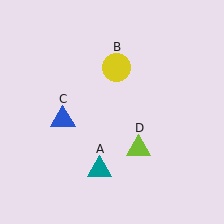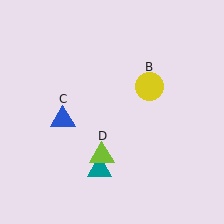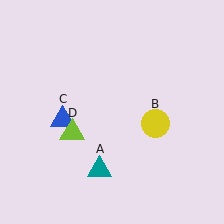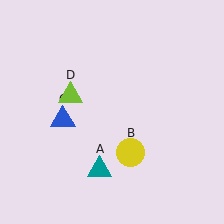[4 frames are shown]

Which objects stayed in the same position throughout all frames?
Teal triangle (object A) and blue triangle (object C) remained stationary.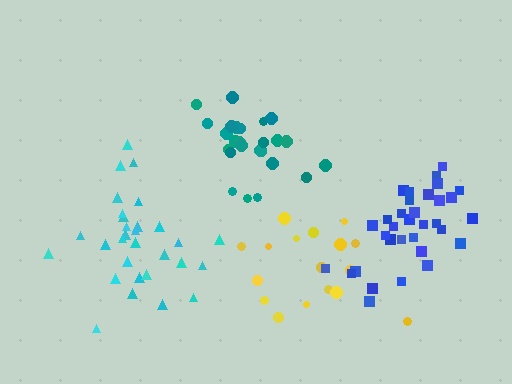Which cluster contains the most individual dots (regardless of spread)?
Blue (33).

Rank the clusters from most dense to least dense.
blue, teal, cyan, yellow.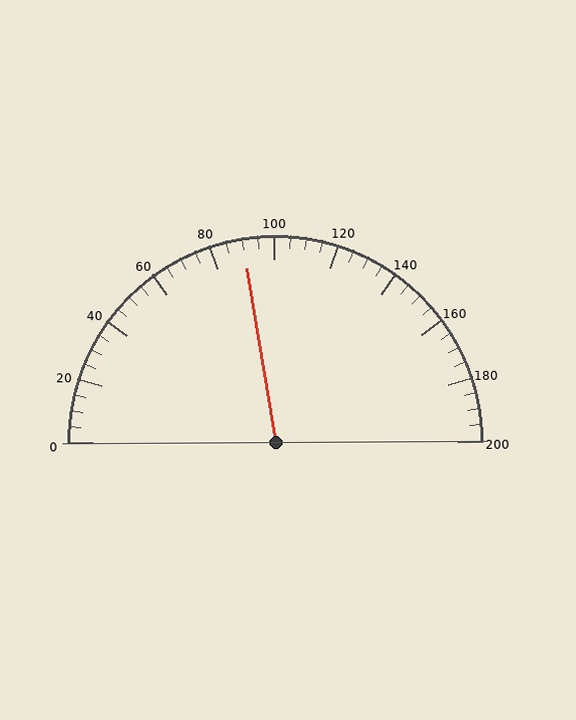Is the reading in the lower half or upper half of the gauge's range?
The reading is in the lower half of the range (0 to 200).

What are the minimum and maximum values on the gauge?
The gauge ranges from 0 to 200.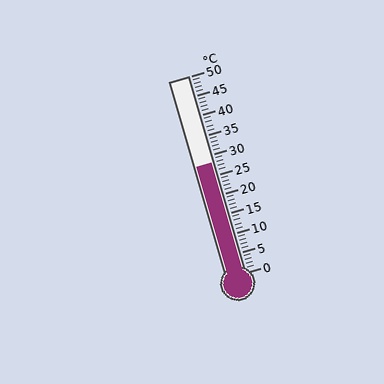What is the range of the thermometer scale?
The thermometer scale ranges from 0°C to 50°C.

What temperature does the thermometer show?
The thermometer shows approximately 28°C.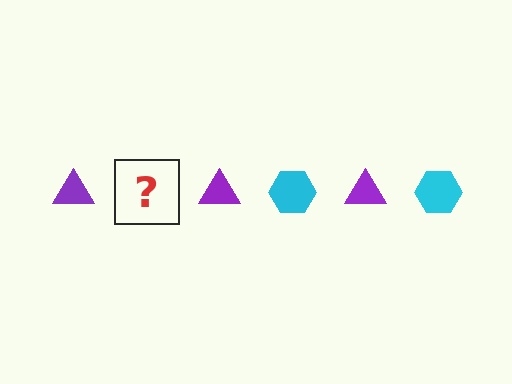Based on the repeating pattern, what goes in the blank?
The blank should be a cyan hexagon.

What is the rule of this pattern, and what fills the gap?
The rule is that the pattern alternates between purple triangle and cyan hexagon. The gap should be filled with a cyan hexagon.